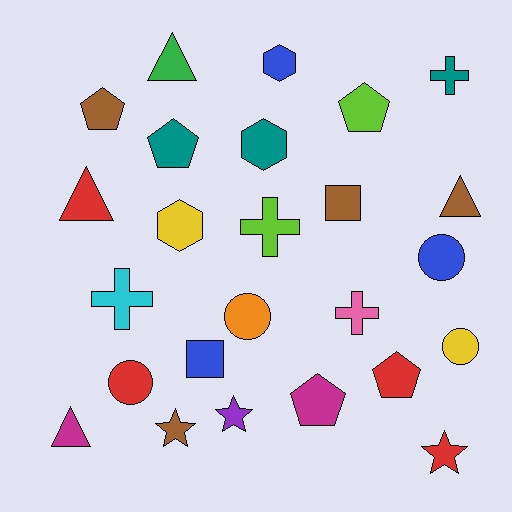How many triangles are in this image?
There are 4 triangles.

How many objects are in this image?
There are 25 objects.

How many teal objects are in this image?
There are 3 teal objects.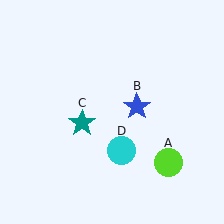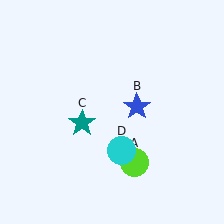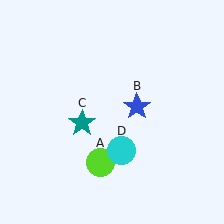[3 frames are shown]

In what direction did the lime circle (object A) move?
The lime circle (object A) moved left.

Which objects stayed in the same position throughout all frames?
Blue star (object B) and teal star (object C) and cyan circle (object D) remained stationary.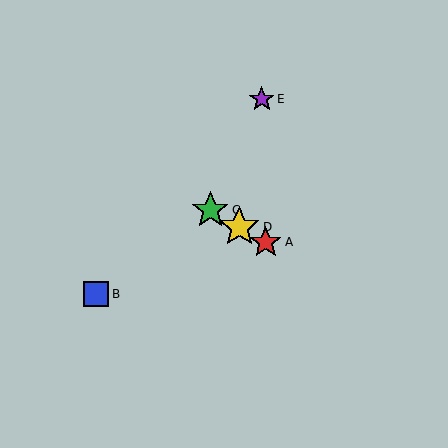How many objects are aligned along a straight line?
3 objects (A, C, D) are aligned along a straight line.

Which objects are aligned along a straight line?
Objects A, C, D are aligned along a straight line.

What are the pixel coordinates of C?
Object C is at (210, 210).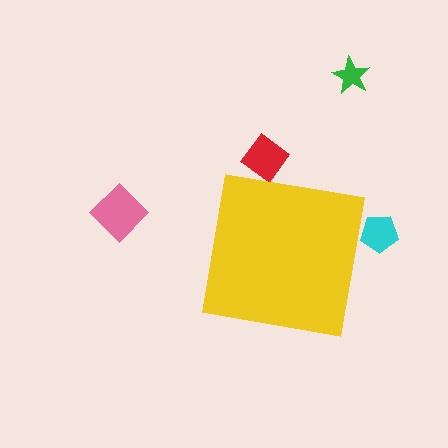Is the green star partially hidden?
No, the green star is fully visible.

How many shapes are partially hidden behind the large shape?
2 shapes are partially hidden.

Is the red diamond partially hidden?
Yes, the red diamond is partially hidden behind the yellow square.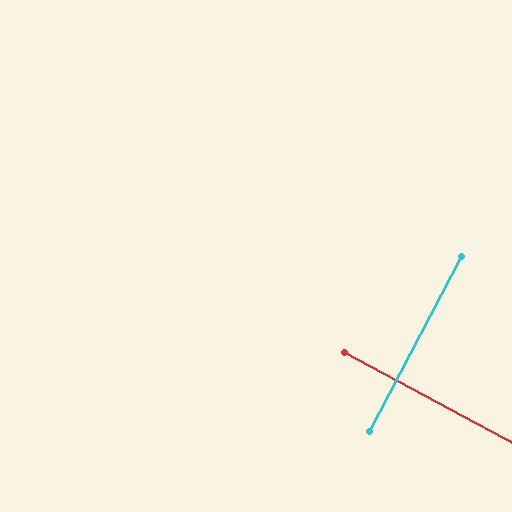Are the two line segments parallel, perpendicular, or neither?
Perpendicular — they meet at approximately 89°.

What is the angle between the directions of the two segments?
Approximately 89 degrees.